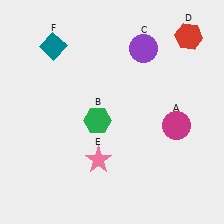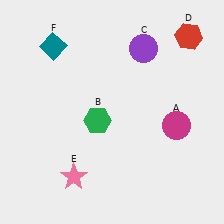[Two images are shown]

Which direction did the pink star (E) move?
The pink star (E) moved left.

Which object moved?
The pink star (E) moved left.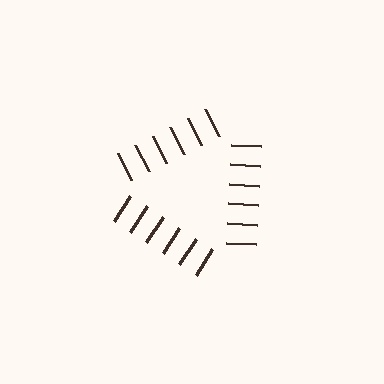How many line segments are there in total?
18 — 6 along each of the 3 edges.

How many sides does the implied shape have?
3 sides — the line-ends trace a triangle.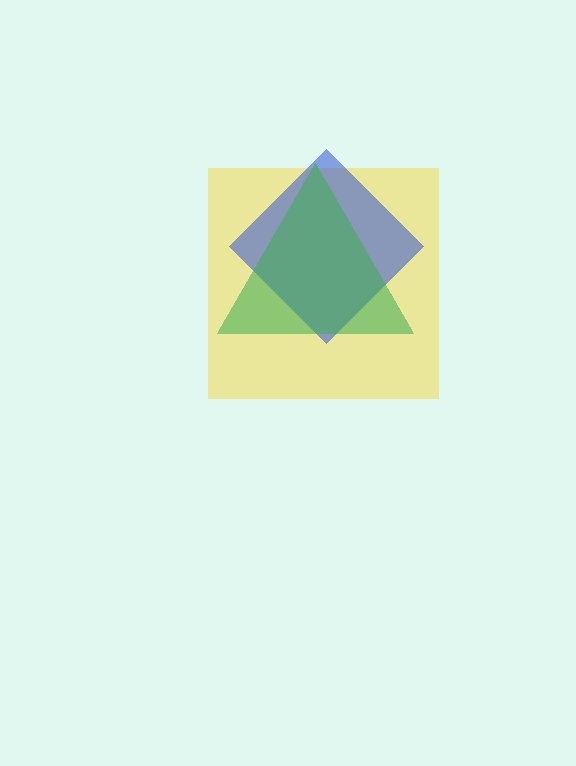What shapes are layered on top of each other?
The layered shapes are: a yellow square, a blue diamond, a green triangle.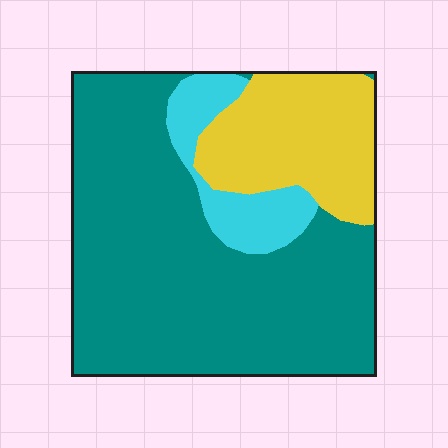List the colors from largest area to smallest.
From largest to smallest: teal, yellow, cyan.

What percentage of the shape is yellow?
Yellow takes up less than a quarter of the shape.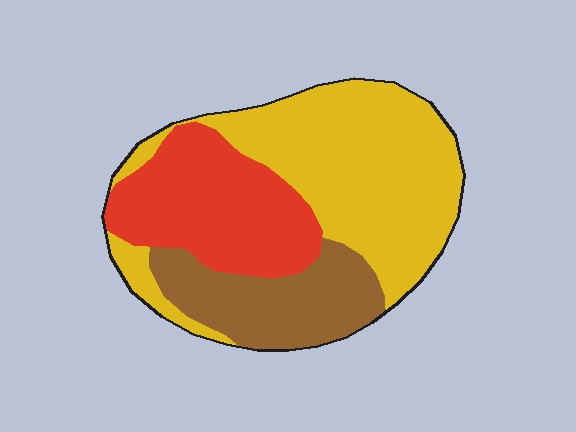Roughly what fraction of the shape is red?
Red covers 29% of the shape.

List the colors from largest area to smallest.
From largest to smallest: yellow, red, brown.